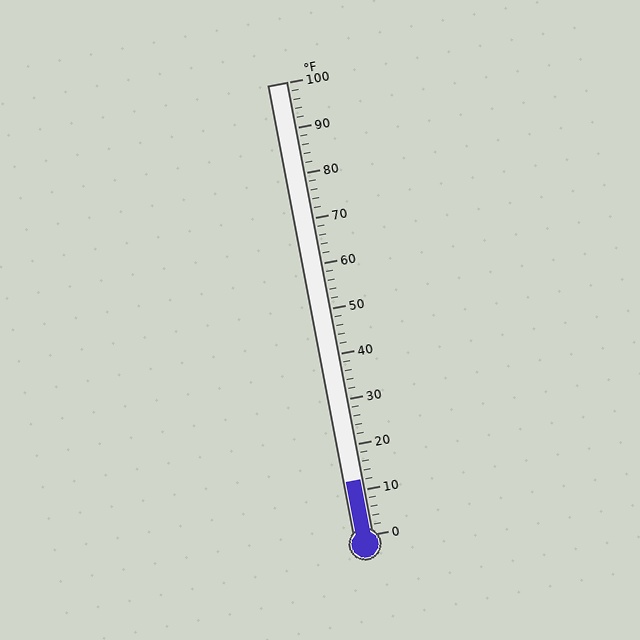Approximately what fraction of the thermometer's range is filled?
The thermometer is filled to approximately 10% of its range.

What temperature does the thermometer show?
The thermometer shows approximately 12°F.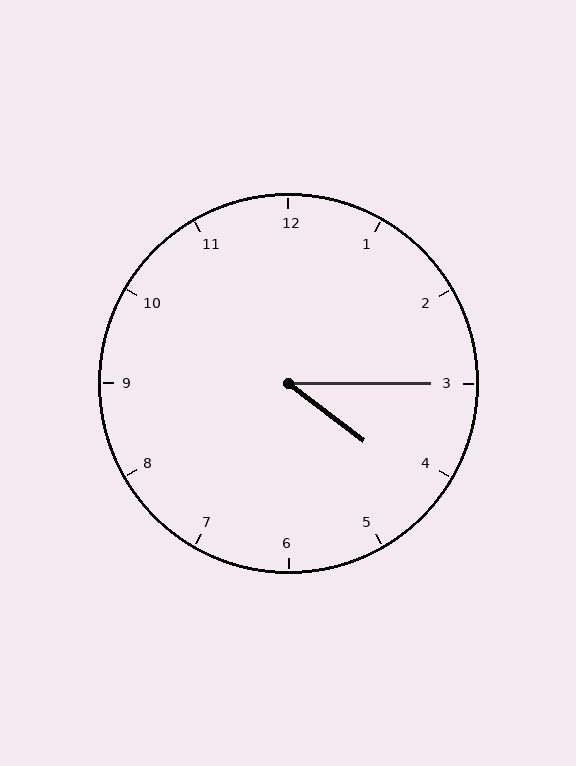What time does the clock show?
4:15.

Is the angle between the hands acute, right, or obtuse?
It is acute.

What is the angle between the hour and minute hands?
Approximately 38 degrees.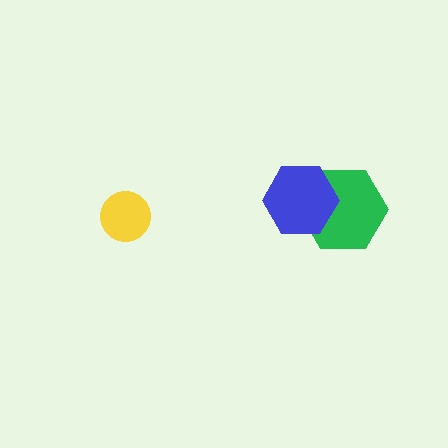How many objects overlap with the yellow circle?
0 objects overlap with the yellow circle.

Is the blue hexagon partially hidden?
No, no other shape covers it.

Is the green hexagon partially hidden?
Yes, it is partially covered by another shape.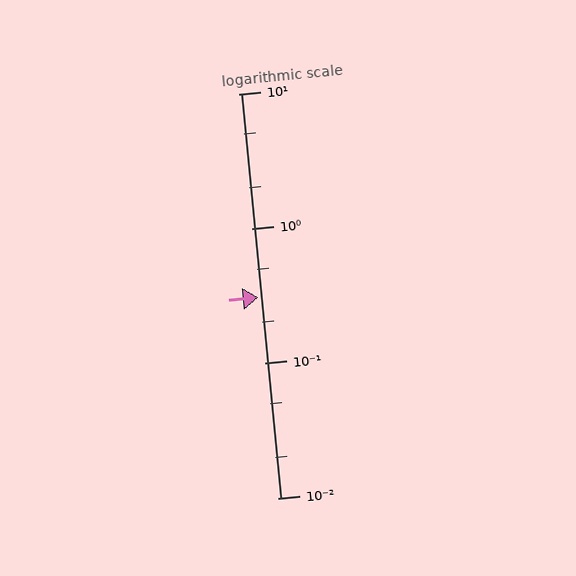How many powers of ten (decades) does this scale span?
The scale spans 3 decades, from 0.01 to 10.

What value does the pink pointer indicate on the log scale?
The pointer indicates approximately 0.31.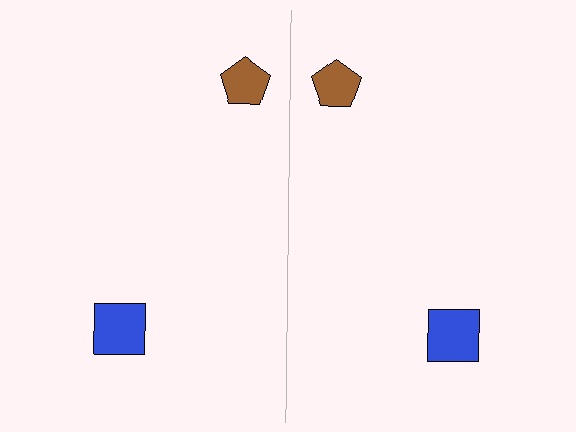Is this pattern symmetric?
Yes, this pattern has bilateral (reflection) symmetry.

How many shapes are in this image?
There are 4 shapes in this image.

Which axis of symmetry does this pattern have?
The pattern has a vertical axis of symmetry running through the center of the image.